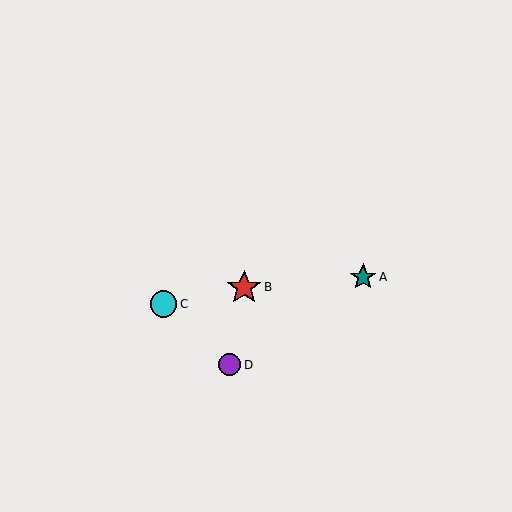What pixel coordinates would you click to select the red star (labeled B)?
Click at (244, 287) to select the red star B.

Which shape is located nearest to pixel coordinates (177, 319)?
The cyan circle (labeled C) at (164, 304) is nearest to that location.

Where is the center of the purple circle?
The center of the purple circle is at (230, 365).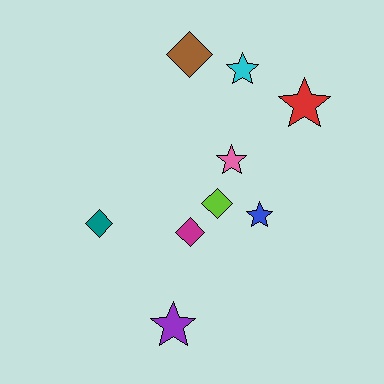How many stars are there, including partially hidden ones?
There are 5 stars.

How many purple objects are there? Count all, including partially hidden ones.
There is 1 purple object.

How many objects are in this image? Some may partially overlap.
There are 9 objects.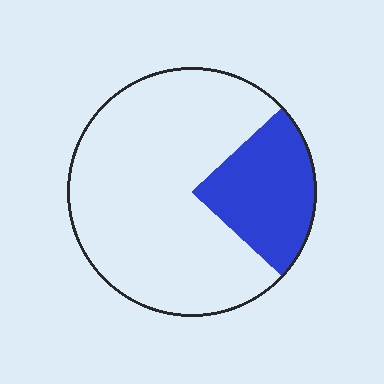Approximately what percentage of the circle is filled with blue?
Approximately 25%.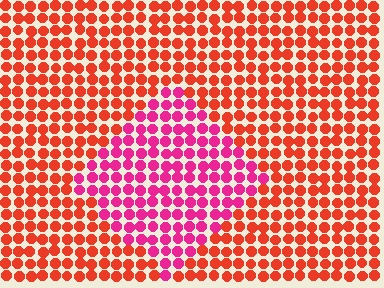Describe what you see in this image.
The image is filled with small red elements in a uniform arrangement. A diamond-shaped region is visible where the elements are tinted to a slightly different hue, forming a subtle color boundary.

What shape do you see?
I see a diamond.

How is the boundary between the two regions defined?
The boundary is defined purely by a slight shift in hue (about 40 degrees). Spacing, size, and orientation are identical on both sides.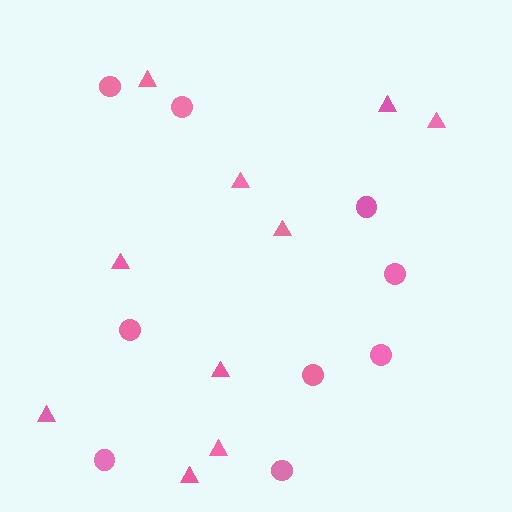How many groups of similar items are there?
There are 2 groups: one group of circles (9) and one group of triangles (10).